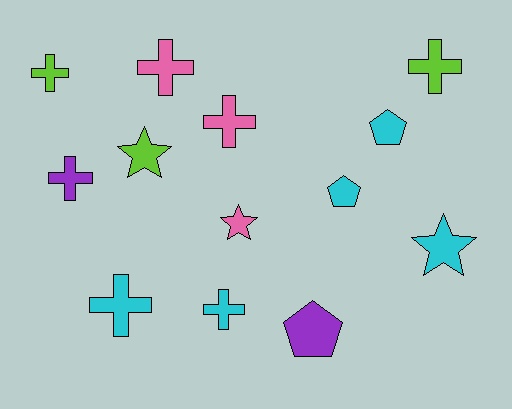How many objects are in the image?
There are 13 objects.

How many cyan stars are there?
There is 1 cyan star.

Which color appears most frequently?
Cyan, with 5 objects.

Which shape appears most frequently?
Cross, with 7 objects.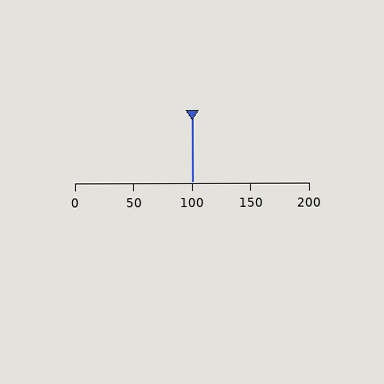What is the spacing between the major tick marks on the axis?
The major ticks are spaced 50 apart.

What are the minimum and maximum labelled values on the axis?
The axis runs from 0 to 200.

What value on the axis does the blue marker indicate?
The marker indicates approximately 100.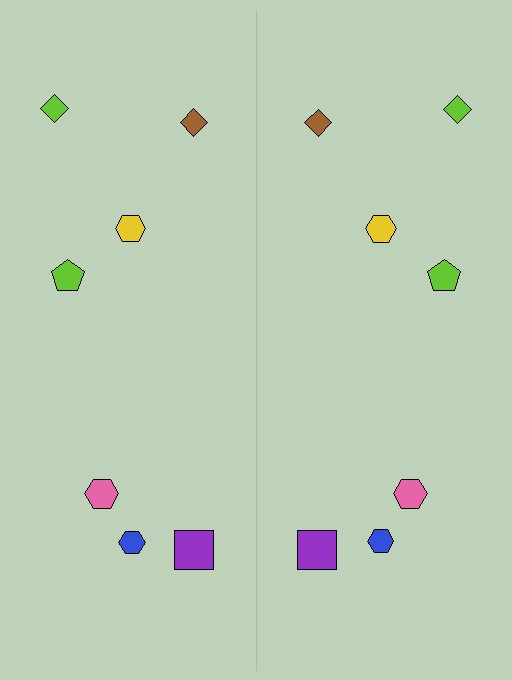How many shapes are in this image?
There are 14 shapes in this image.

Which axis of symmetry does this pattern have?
The pattern has a vertical axis of symmetry running through the center of the image.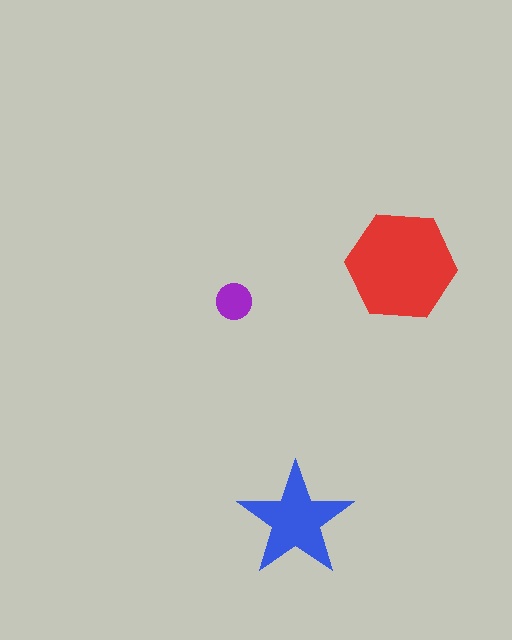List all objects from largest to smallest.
The red hexagon, the blue star, the purple circle.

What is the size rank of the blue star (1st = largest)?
2nd.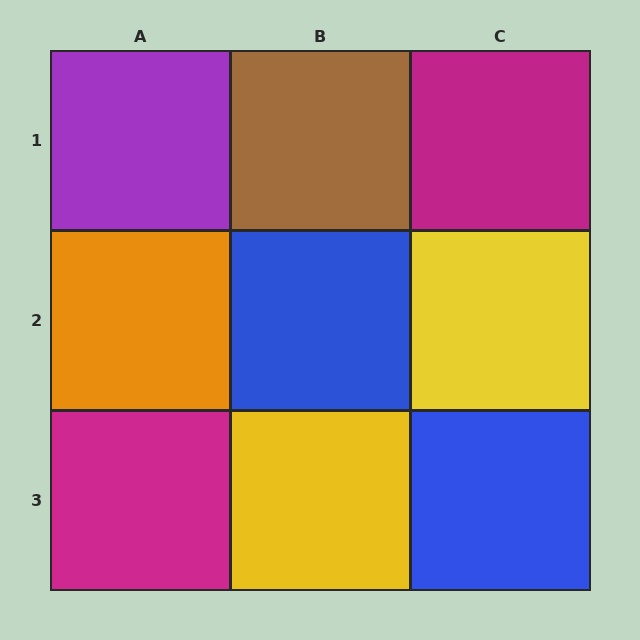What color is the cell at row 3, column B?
Yellow.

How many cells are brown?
1 cell is brown.